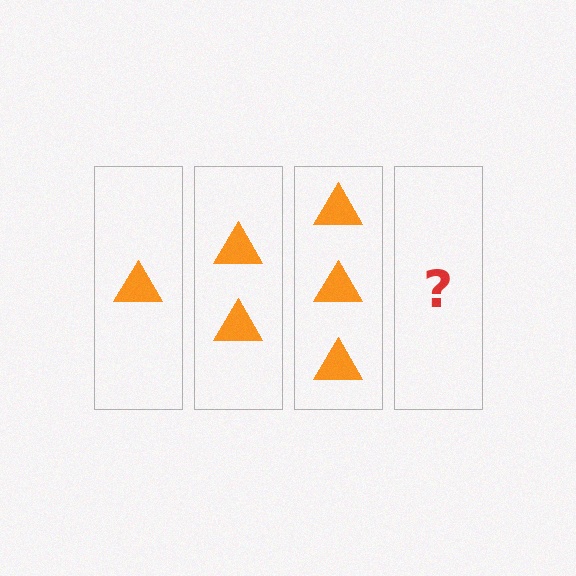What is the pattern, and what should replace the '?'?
The pattern is that each step adds one more triangle. The '?' should be 4 triangles.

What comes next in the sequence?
The next element should be 4 triangles.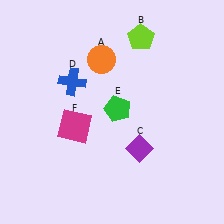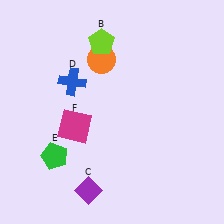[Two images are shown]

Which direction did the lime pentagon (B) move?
The lime pentagon (B) moved left.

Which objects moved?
The objects that moved are: the lime pentagon (B), the purple diamond (C), the green pentagon (E).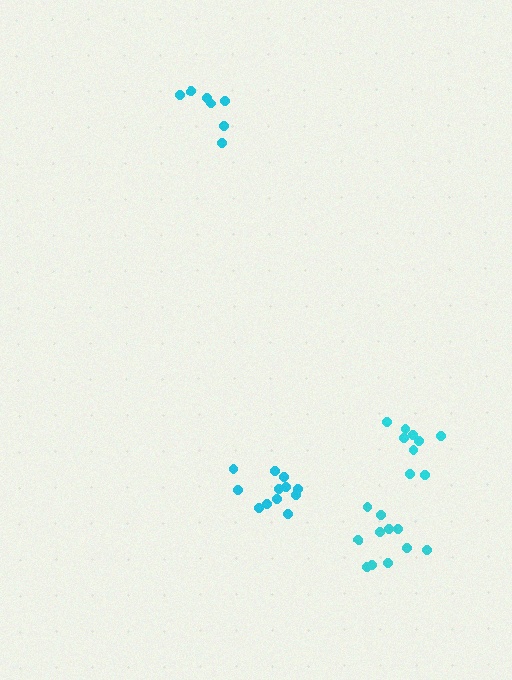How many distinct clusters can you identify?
There are 4 distinct clusters.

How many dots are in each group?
Group 1: 7 dots, Group 2: 11 dots, Group 3: 12 dots, Group 4: 9 dots (39 total).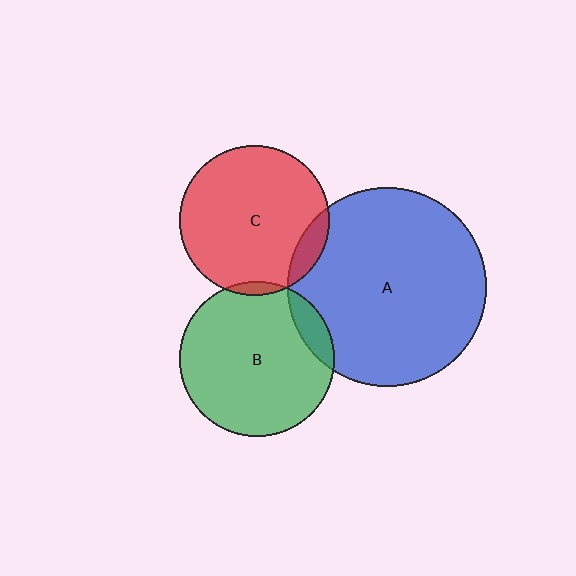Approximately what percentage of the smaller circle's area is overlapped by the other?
Approximately 5%.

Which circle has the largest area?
Circle A (blue).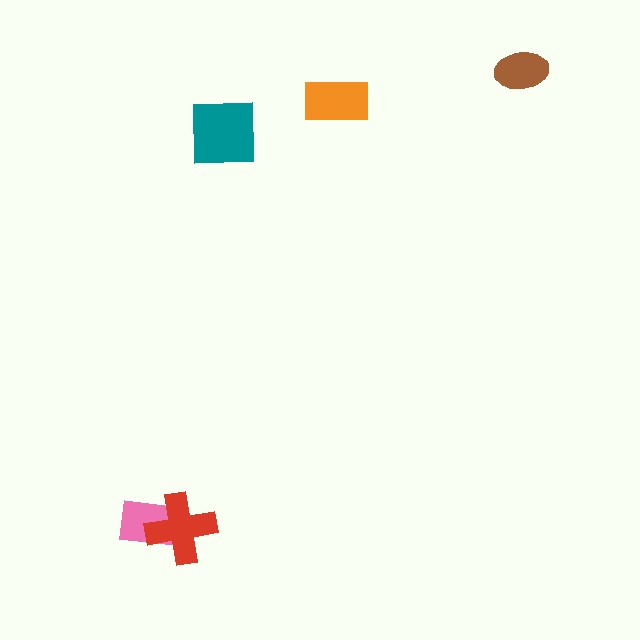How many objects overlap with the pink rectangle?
1 object overlaps with the pink rectangle.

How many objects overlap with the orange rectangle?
0 objects overlap with the orange rectangle.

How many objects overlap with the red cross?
1 object overlaps with the red cross.